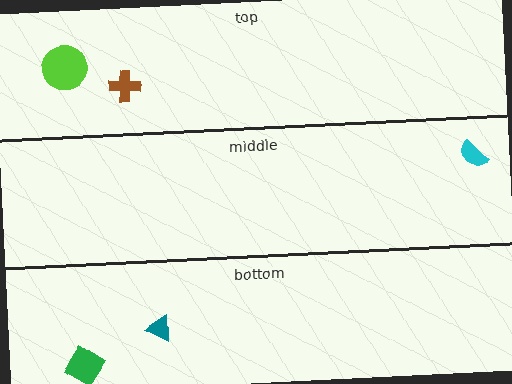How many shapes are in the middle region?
1.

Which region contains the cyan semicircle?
The middle region.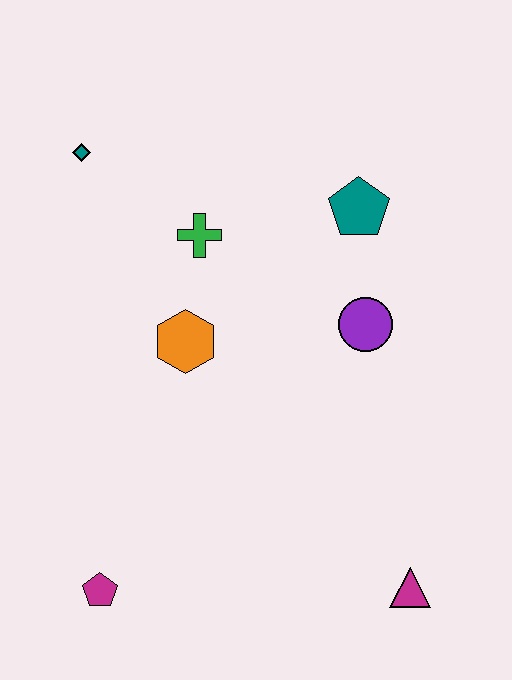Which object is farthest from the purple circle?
The magenta pentagon is farthest from the purple circle.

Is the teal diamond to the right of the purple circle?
No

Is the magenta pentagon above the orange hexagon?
No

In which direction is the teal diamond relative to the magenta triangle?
The teal diamond is above the magenta triangle.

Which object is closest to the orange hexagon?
The green cross is closest to the orange hexagon.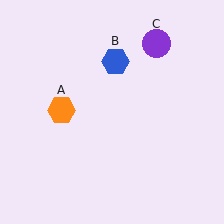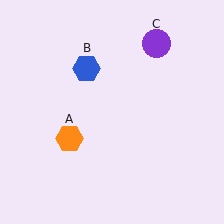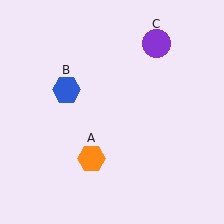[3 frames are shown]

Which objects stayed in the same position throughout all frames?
Purple circle (object C) remained stationary.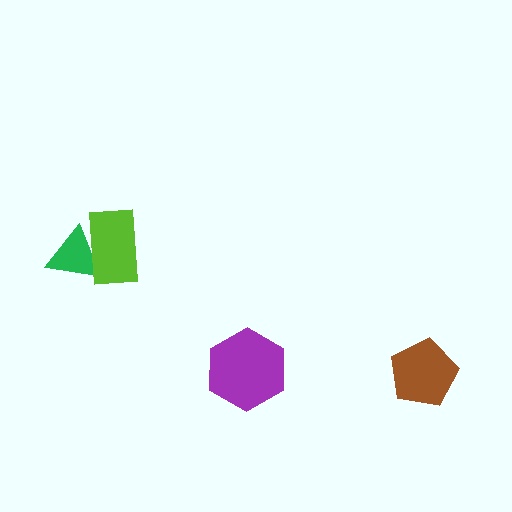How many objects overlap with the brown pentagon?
0 objects overlap with the brown pentagon.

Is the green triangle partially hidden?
Yes, it is partially covered by another shape.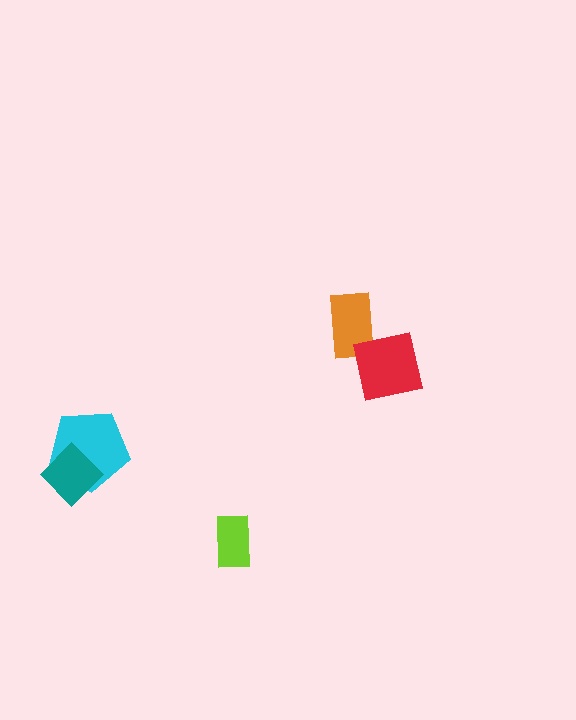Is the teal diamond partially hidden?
No, no other shape covers it.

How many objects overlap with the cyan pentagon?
1 object overlaps with the cyan pentagon.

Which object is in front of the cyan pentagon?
The teal diamond is in front of the cyan pentagon.